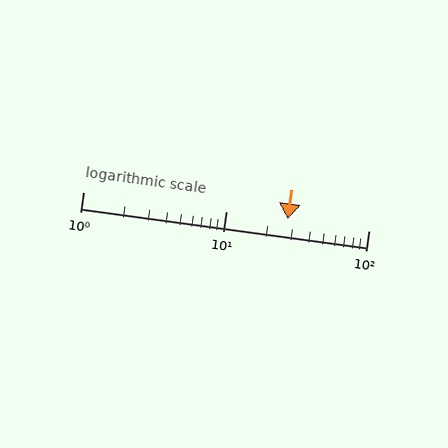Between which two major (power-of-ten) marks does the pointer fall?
The pointer is between 10 and 100.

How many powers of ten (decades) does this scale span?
The scale spans 2 decades, from 1 to 100.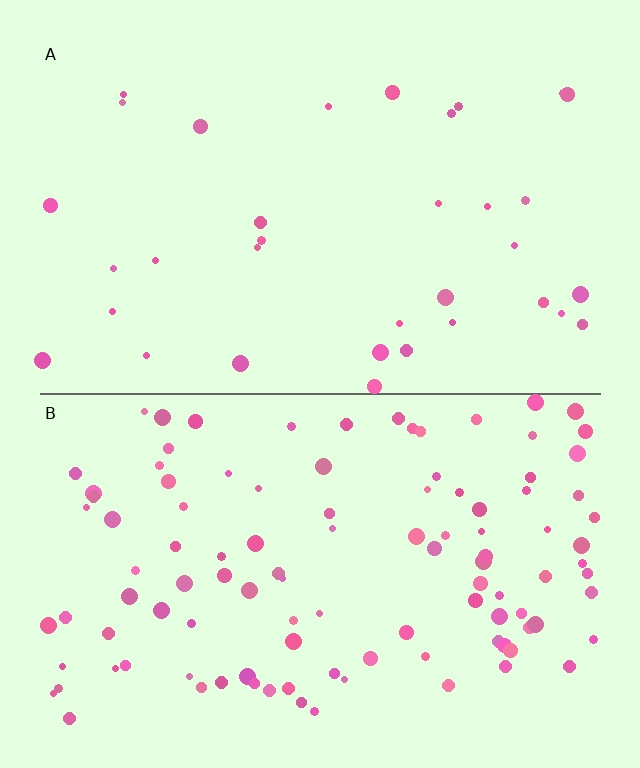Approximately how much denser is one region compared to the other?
Approximately 3.2× — region B over region A.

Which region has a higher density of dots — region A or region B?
B (the bottom).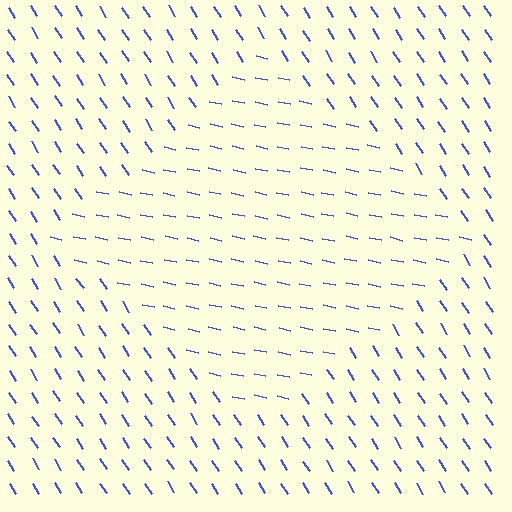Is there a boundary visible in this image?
Yes, there is a texture boundary formed by a change in line orientation.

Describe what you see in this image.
The image is filled with small blue line segments. A diamond region in the image has lines oriented differently from the surrounding lines, creating a visible texture boundary.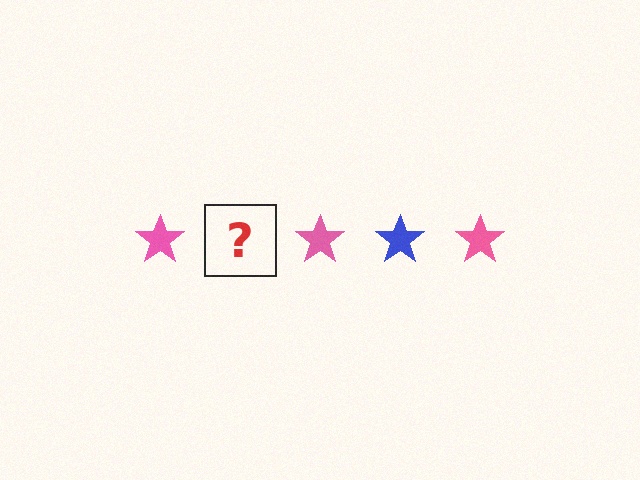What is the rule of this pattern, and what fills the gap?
The rule is that the pattern cycles through pink, blue stars. The gap should be filled with a blue star.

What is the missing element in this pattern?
The missing element is a blue star.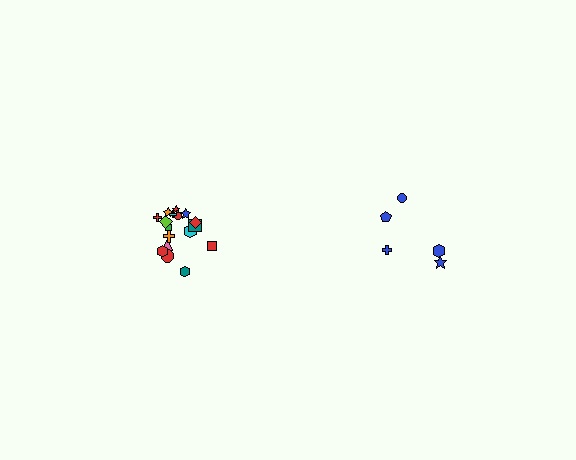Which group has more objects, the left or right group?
The left group.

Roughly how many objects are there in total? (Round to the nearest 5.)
Roughly 25 objects in total.